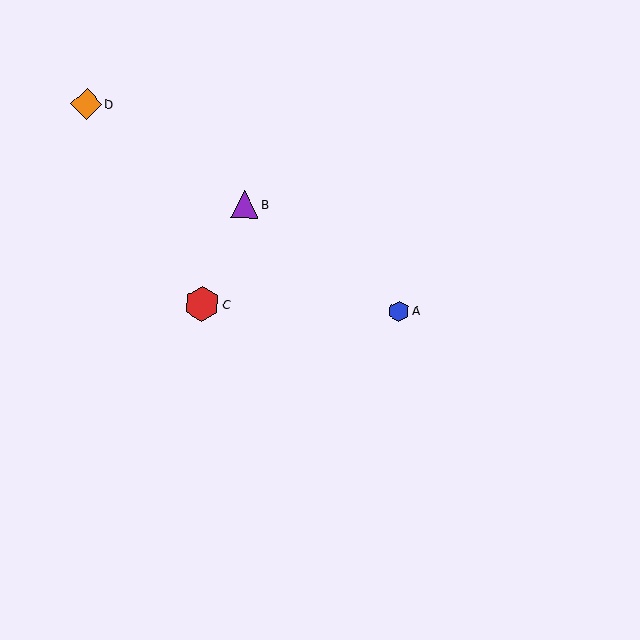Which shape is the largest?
The red hexagon (labeled C) is the largest.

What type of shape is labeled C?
Shape C is a red hexagon.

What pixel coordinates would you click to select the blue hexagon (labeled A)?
Click at (399, 311) to select the blue hexagon A.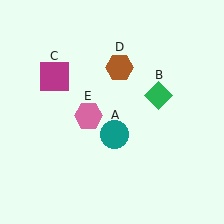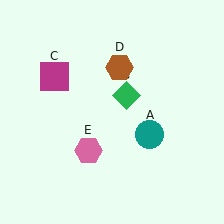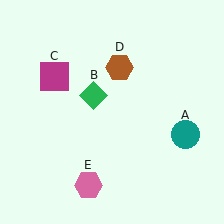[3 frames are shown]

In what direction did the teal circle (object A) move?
The teal circle (object A) moved right.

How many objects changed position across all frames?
3 objects changed position: teal circle (object A), green diamond (object B), pink hexagon (object E).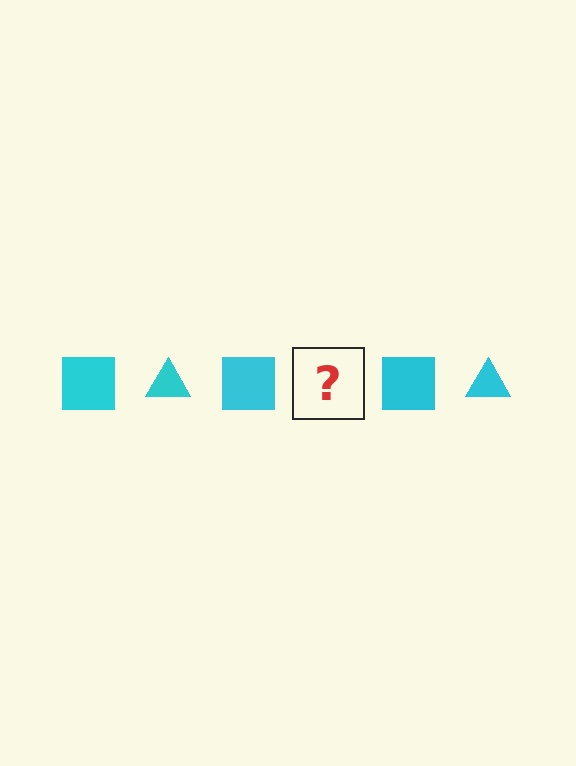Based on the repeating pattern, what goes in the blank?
The blank should be a cyan triangle.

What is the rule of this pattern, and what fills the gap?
The rule is that the pattern cycles through square, triangle shapes in cyan. The gap should be filled with a cyan triangle.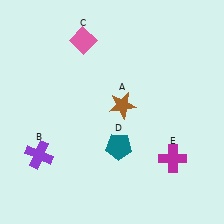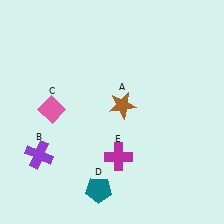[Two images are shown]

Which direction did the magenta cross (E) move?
The magenta cross (E) moved left.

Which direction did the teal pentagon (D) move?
The teal pentagon (D) moved down.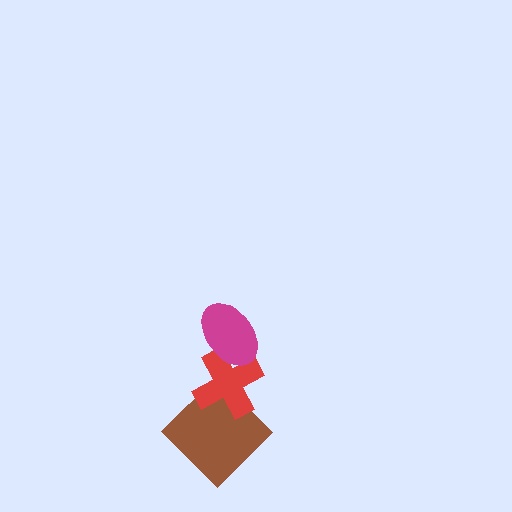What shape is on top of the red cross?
The magenta ellipse is on top of the red cross.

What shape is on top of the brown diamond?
The red cross is on top of the brown diamond.